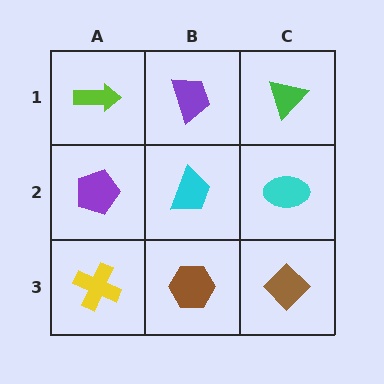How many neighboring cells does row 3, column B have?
3.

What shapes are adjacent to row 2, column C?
A green triangle (row 1, column C), a brown diamond (row 3, column C), a cyan trapezoid (row 2, column B).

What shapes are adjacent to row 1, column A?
A purple pentagon (row 2, column A), a purple trapezoid (row 1, column B).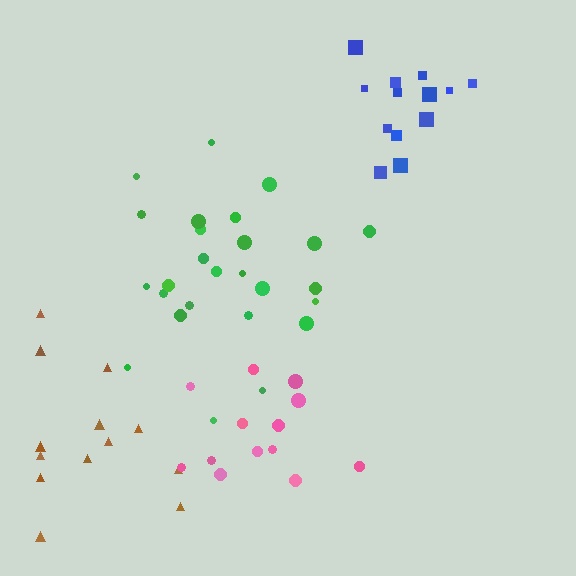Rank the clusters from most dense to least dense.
blue, green, pink, brown.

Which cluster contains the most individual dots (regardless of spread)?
Green (27).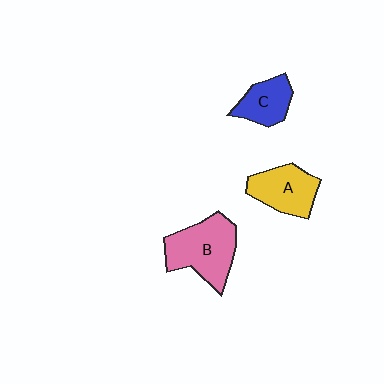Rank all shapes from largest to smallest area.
From largest to smallest: B (pink), A (yellow), C (blue).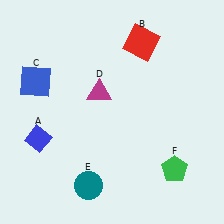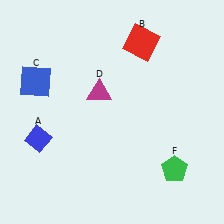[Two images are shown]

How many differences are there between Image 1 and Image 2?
There is 1 difference between the two images.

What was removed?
The teal circle (E) was removed in Image 2.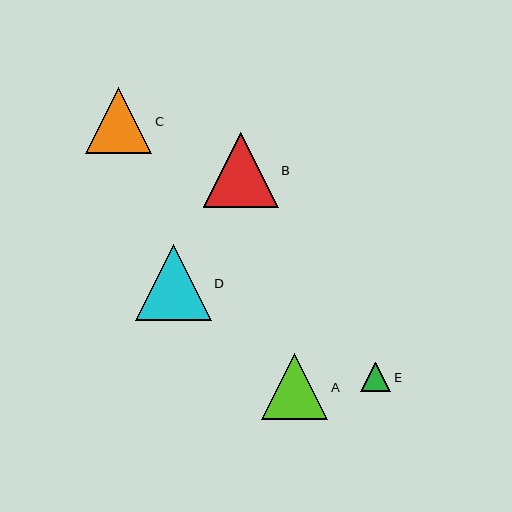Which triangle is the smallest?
Triangle E is the smallest with a size of approximately 30 pixels.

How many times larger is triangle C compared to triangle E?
Triangle C is approximately 2.2 times the size of triangle E.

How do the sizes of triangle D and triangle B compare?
Triangle D and triangle B are approximately the same size.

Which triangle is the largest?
Triangle D is the largest with a size of approximately 76 pixels.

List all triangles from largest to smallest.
From largest to smallest: D, B, C, A, E.